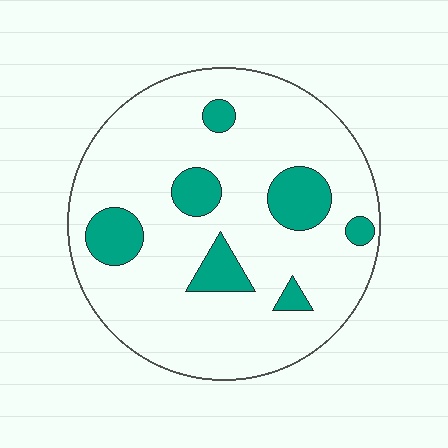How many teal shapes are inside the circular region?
7.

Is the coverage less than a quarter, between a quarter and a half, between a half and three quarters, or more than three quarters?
Less than a quarter.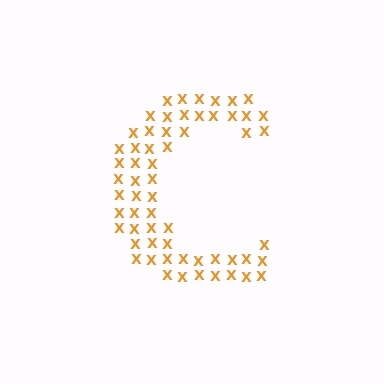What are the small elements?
The small elements are letter X's.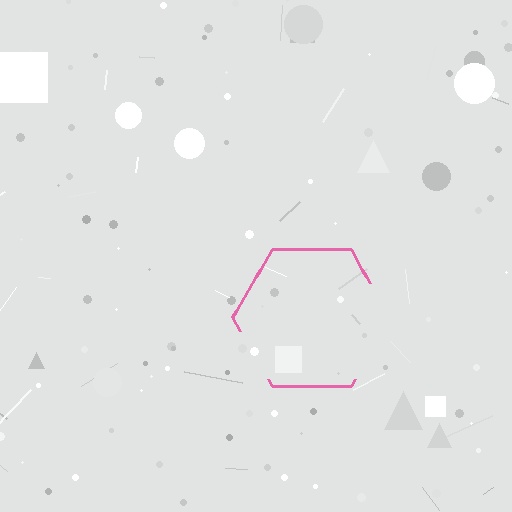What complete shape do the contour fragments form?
The contour fragments form a hexagon.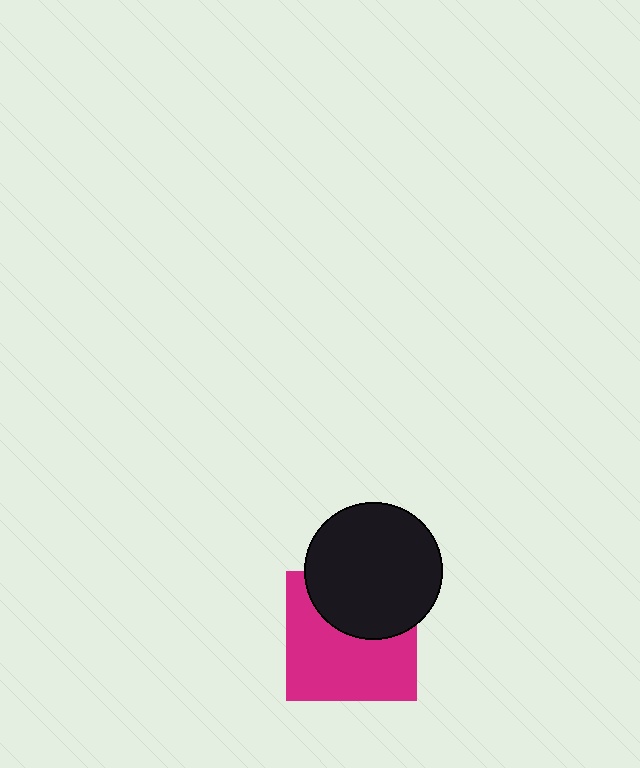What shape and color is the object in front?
The object in front is a black circle.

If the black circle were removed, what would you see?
You would see the complete magenta square.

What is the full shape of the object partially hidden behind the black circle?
The partially hidden object is a magenta square.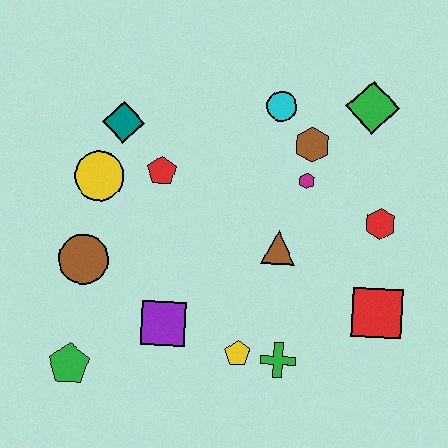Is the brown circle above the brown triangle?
No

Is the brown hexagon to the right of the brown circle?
Yes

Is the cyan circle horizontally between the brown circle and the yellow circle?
No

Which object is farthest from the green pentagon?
The green diamond is farthest from the green pentagon.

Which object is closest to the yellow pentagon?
The green cross is closest to the yellow pentagon.